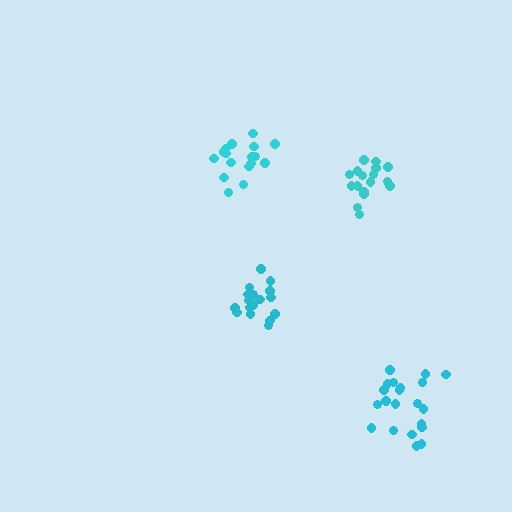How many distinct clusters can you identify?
There are 4 distinct clusters.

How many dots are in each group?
Group 1: 17 dots, Group 2: 17 dots, Group 3: 17 dots, Group 4: 21 dots (72 total).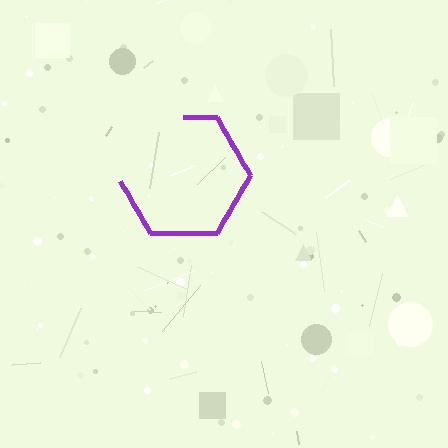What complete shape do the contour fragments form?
The contour fragments form a hexagon.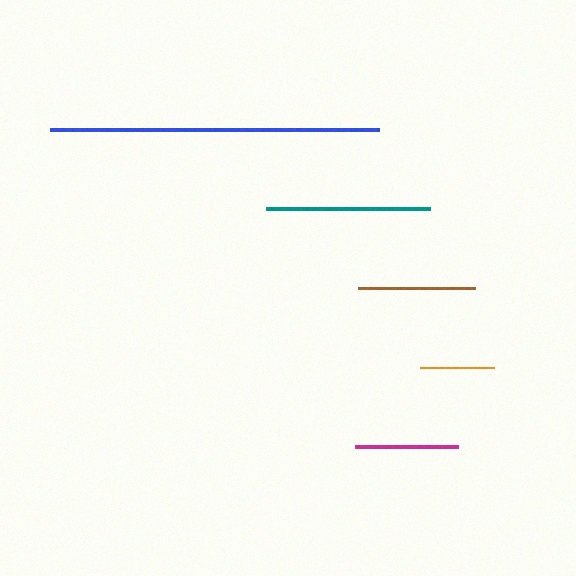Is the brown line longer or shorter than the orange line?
The brown line is longer than the orange line.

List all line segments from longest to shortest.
From longest to shortest: blue, teal, brown, magenta, orange.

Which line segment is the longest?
The blue line is the longest at approximately 329 pixels.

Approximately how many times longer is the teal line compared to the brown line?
The teal line is approximately 1.4 times the length of the brown line.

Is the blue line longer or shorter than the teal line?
The blue line is longer than the teal line.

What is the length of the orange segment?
The orange segment is approximately 75 pixels long.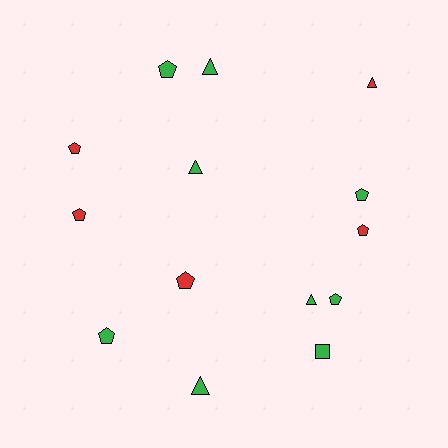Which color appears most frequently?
Green, with 9 objects.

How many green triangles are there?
There are 4 green triangles.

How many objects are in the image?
There are 14 objects.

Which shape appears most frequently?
Pentagon, with 8 objects.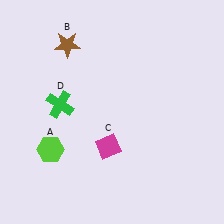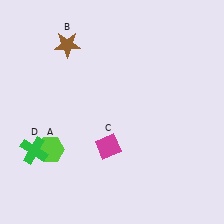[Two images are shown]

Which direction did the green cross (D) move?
The green cross (D) moved down.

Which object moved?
The green cross (D) moved down.